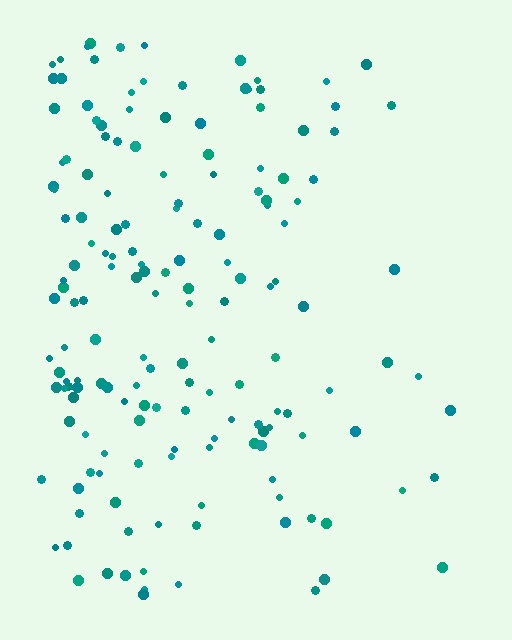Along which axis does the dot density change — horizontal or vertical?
Horizontal.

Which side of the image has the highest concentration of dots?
The left.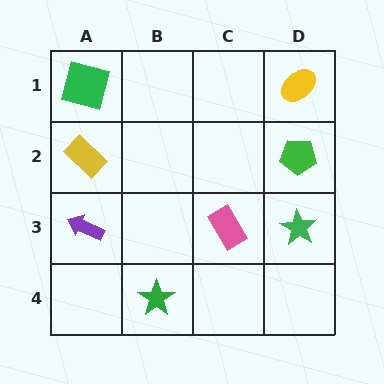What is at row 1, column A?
A green square.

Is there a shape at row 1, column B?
No, that cell is empty.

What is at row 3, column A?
A purple arrow.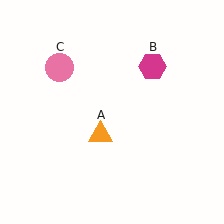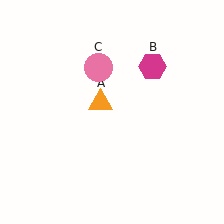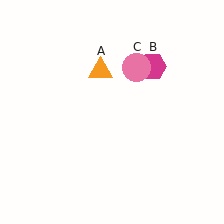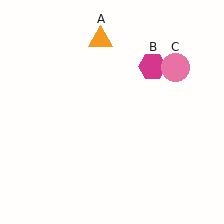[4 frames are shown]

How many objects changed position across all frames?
2 objects changed position: orange triangle (object A), pink circle (object C).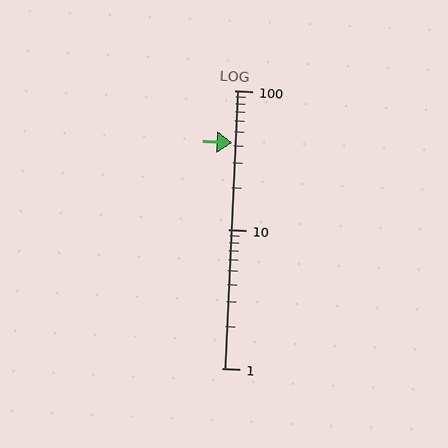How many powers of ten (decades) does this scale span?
The scale spans 2 decades, from 1 to 100.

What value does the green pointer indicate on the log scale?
The pointer indicates approximately 42.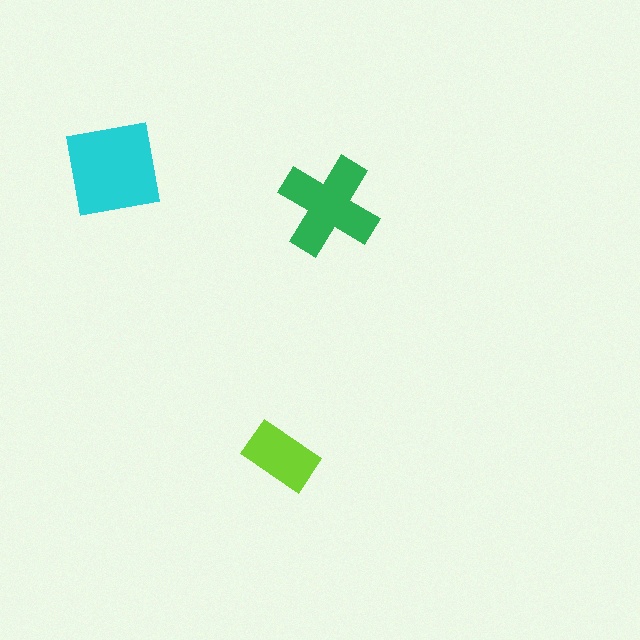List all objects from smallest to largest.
The lime rectangle, the green cross, the cyan square.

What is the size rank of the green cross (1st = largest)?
2nd.